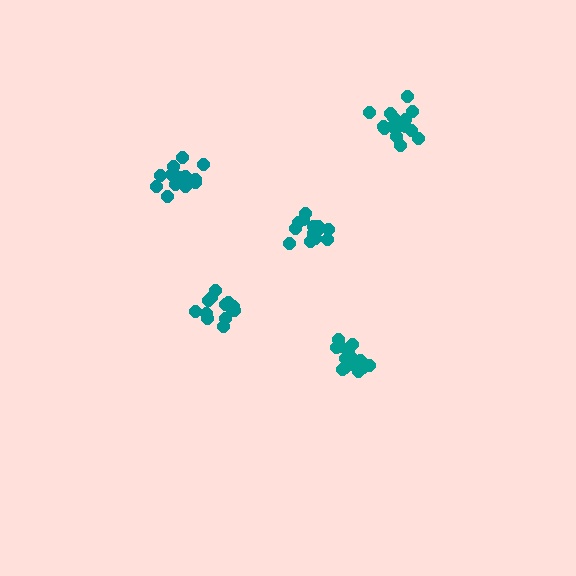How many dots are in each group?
Group 1: 13 dots, Group 2: 16 dots, Group 3: 17 dots, Group 4: 17 dots, Group 5: 13 dots (76 total).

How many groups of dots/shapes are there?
There are 5 groups.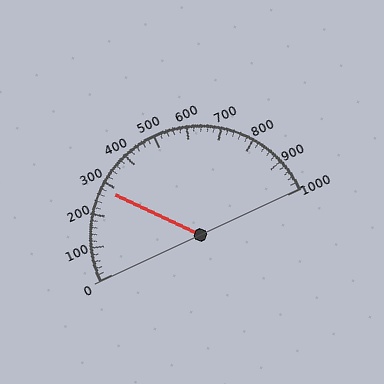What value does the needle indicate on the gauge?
The needle indicates approximately 280.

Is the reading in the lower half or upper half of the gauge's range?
The reading is in the lower half of the range (0 to 1000).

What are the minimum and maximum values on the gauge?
The gauge ranges from 0 to 1000.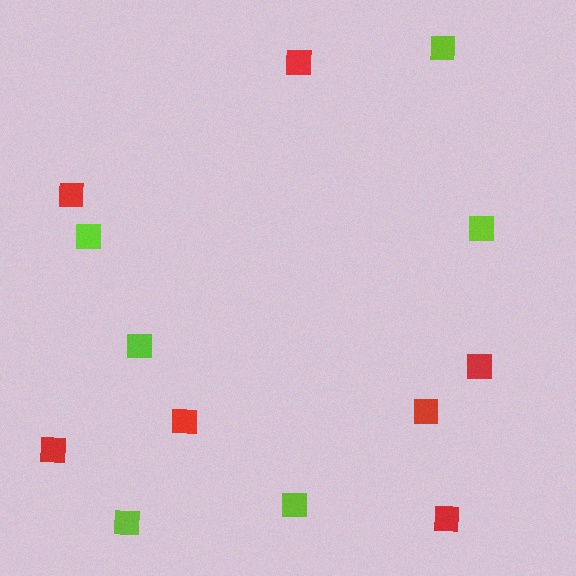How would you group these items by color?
There are 2 groups: one group of red squares (7) and one group of lime squares (6).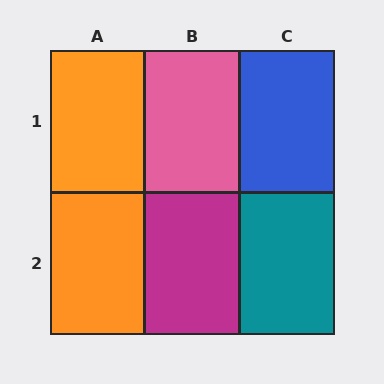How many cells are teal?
1 cell is teal.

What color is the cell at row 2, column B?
Magenta.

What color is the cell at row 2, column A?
Orange.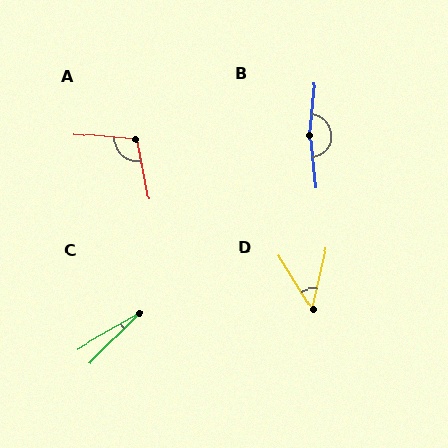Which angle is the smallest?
C, at approximately 15 degrees.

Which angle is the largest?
B, at approximately 168 degrees.